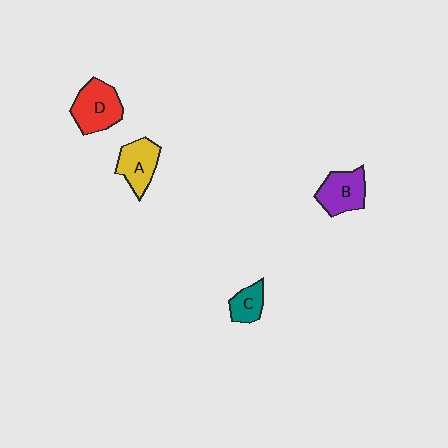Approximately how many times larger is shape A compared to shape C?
Approximately 1.5 times.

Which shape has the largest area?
Shape D (red).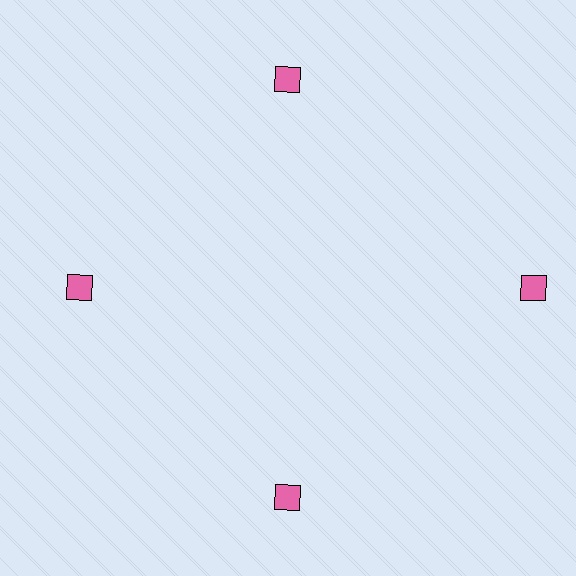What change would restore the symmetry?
The symmetry would be restored by moving it inward, back onto the ring so that all 4 squares sit at equal angles and equal distance from the center.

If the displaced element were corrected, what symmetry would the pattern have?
It would have 4-fold rotational symmetry — the pattern would map onto itself every 90 degrees.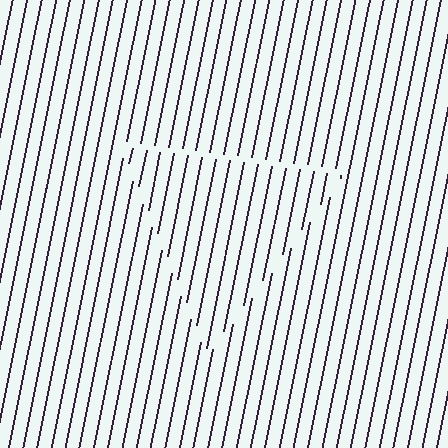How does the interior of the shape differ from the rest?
The interior of the shape contains the same grating, shifted by half a period — the contour is defined by the phase discontinuity where line-ends from the inner and outer gratings abut.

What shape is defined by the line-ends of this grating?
An illusory triangle. The interior of the shape contains the same grating, shifted by half a period — the contour is defined by the phase discontinuity where line-ends from the inner and outer gratings abut.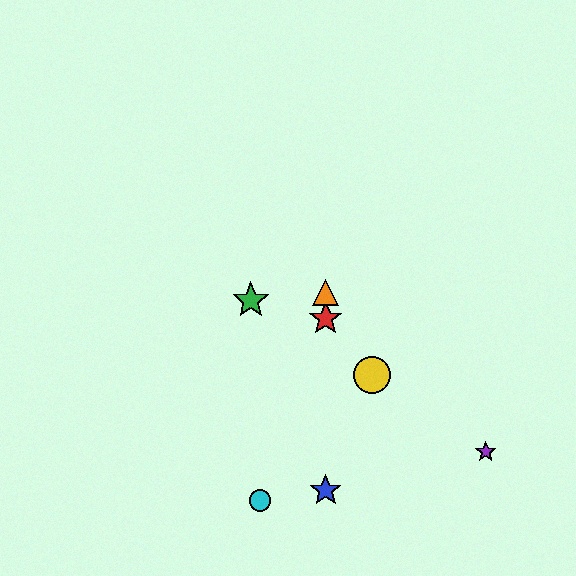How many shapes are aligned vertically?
3 shapes (the red star, the blue star, the orange triangle) are aligned vertically.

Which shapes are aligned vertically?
The red star, the blue star, the orange triangle are aligned vertically.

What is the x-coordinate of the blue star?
The blue star is at x≈326.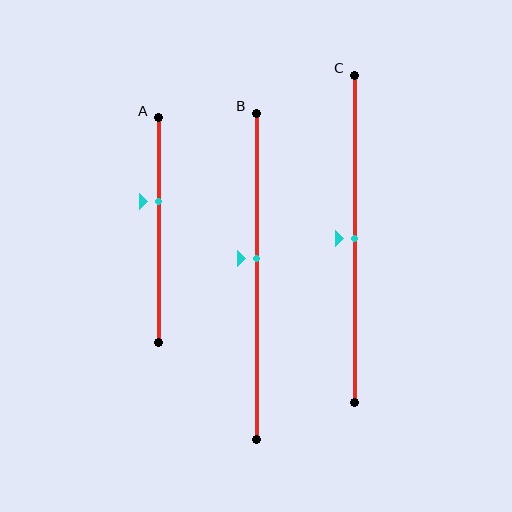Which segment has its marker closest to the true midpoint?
Segment C has its marker closest to the true midpoint.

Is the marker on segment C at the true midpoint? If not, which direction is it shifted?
Yes, the marker on segment C is at the true midpoint.